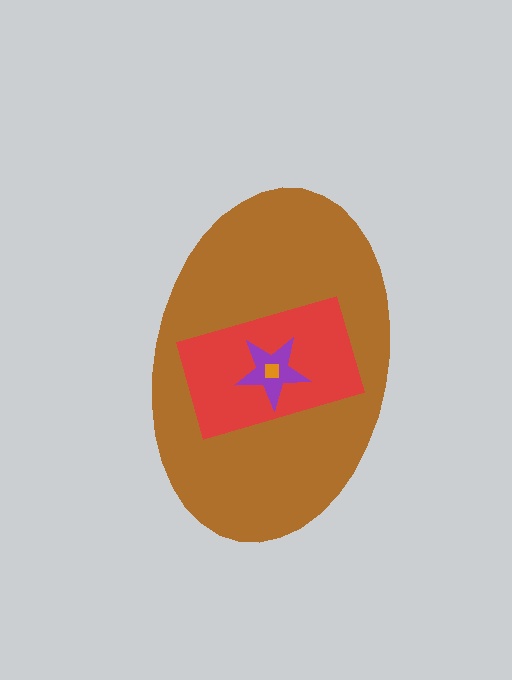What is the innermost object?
The orange square.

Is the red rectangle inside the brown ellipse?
Yes.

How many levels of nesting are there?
4.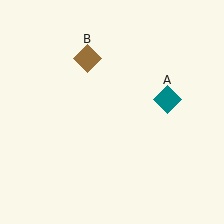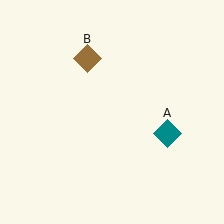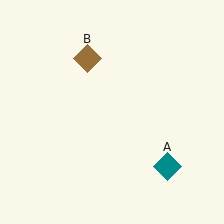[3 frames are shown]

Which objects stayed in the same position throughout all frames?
Brown diamond (object B) remained stationary.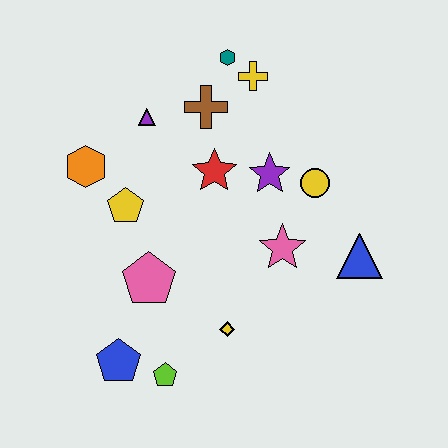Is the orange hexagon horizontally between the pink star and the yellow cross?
No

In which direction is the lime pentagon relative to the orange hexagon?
The lime pentagon is below the orange hexagon.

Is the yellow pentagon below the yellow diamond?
No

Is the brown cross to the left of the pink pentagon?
No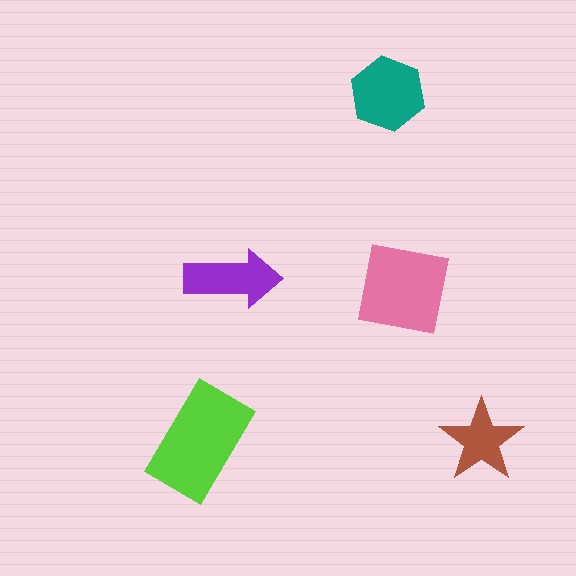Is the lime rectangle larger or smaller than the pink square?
Larger.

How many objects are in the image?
There are 5 objects in the image.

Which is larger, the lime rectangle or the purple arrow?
The lime rectangle.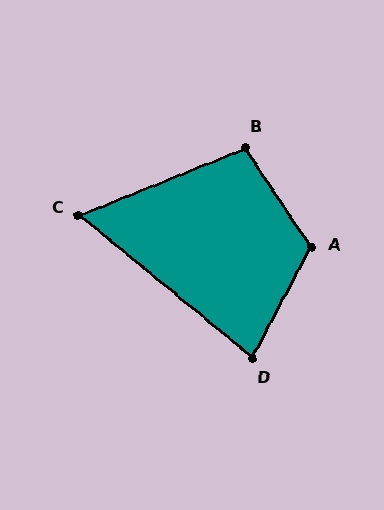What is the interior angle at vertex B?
Approximately 102 degrees (obtuse).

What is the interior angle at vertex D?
Approximately 78 degrees (acute).